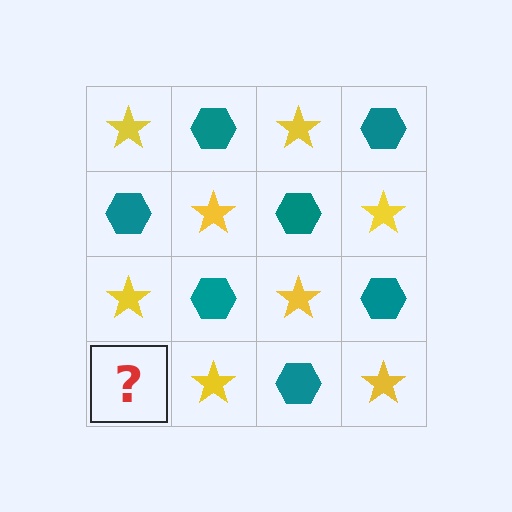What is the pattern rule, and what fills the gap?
The rule is that it alternates yellow star and teal hexagon in a checkerboard pattern. The gap should be filled with a teal hexagon.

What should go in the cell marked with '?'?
The missing cell should contain a teal hexagon.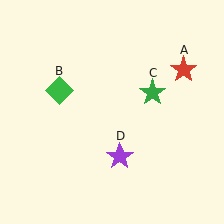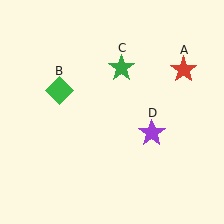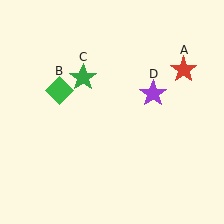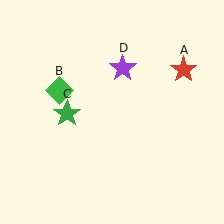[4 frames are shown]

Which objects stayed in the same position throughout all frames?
Red star (object A) and green diamond (object B) remained stationary.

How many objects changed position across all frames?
2 objects changed position: green star (object C), purple star (object D).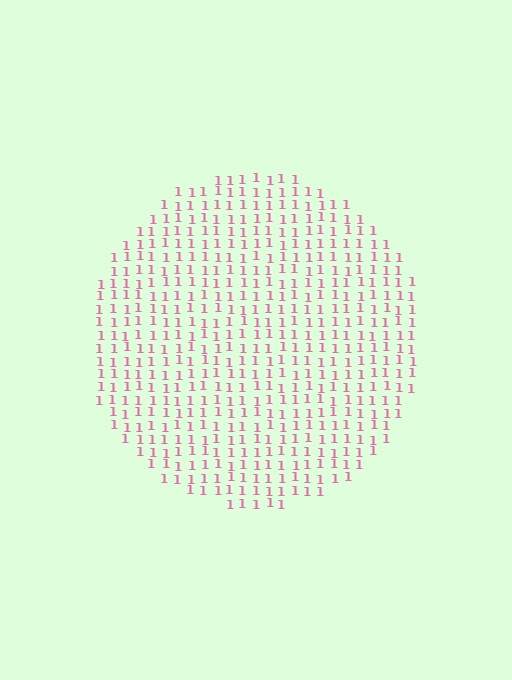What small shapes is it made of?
It is made of small digit 1's.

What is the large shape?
The large shape is a circle.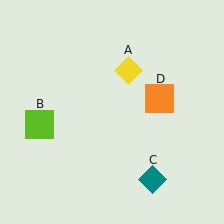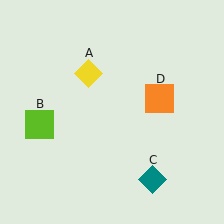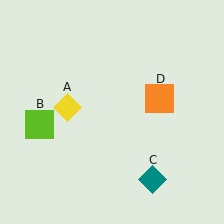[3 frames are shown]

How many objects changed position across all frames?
1 object changed position: yellow diamond (object A).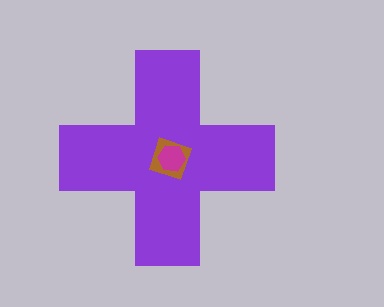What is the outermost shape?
The purple cross.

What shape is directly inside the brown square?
The magenta hexagon.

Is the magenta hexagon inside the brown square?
Yes.